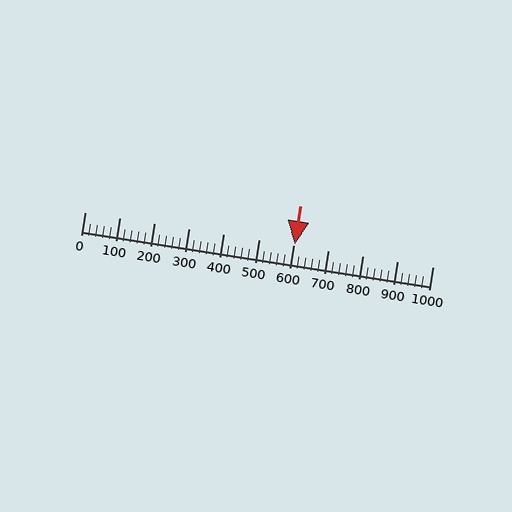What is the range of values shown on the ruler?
The ruler shows values from 0 to 1000.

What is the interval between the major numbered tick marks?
The major tick marks are spaced 100 units apart.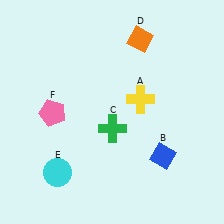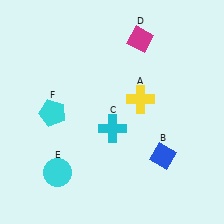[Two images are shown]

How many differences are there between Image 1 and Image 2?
There are 3 differences between the two images.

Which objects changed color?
C changed from green to cyan. D changed from orange to magenta. F changed from pink to cyan.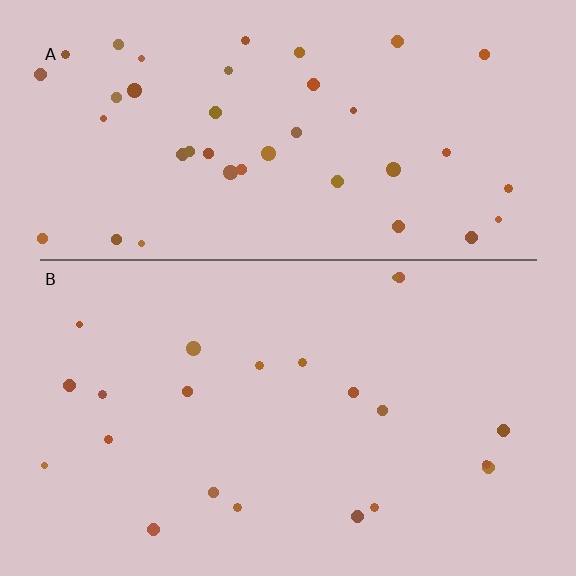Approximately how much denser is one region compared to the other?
Approximately 1.9× — region A over region B.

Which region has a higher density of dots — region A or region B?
A (the top).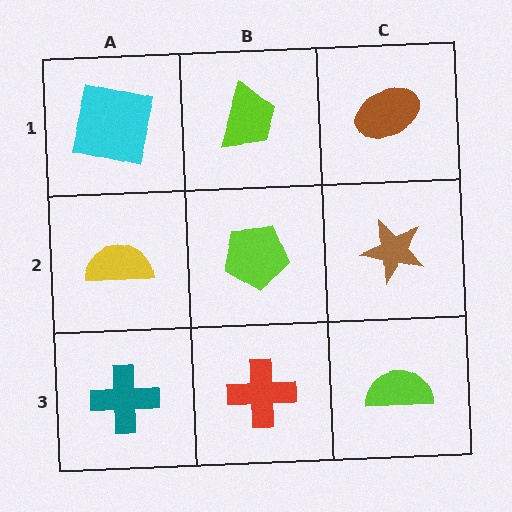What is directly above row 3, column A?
A yellow semicircle.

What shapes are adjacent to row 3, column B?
A lime pentagon (row 2, column B), a teal cross (row 3, column A), a lime semicircle (row 3, column C).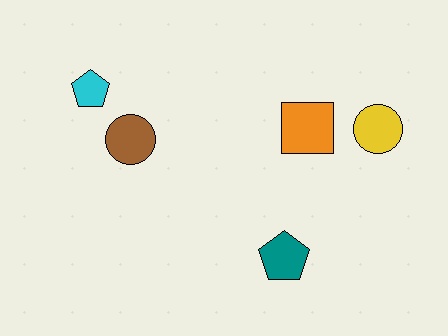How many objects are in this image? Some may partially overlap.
There are 5 objects.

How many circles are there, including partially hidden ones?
There are 2 circles.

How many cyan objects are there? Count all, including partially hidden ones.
There is 1 cyan object.